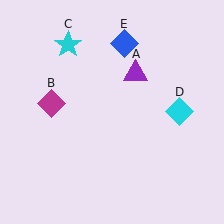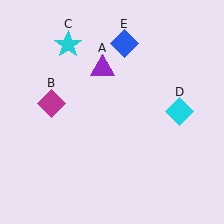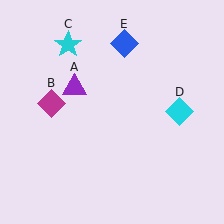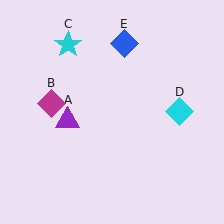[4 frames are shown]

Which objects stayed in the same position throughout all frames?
Magenta diamond (object B) and cyan star (object C) and cyan diamond (object D) and blue diamond (object E) remained stationary.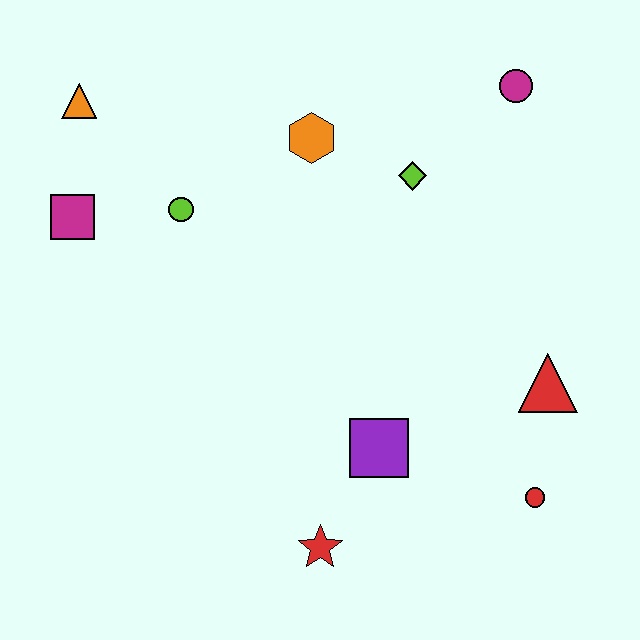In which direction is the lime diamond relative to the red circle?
The lime diamond is above the red circle.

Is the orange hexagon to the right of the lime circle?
Yes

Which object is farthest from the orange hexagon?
The red circle is farthest from the orange hexagon.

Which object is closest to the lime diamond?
The orange hexagon is closest to the lime diamond.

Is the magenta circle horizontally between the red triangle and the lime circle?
Yes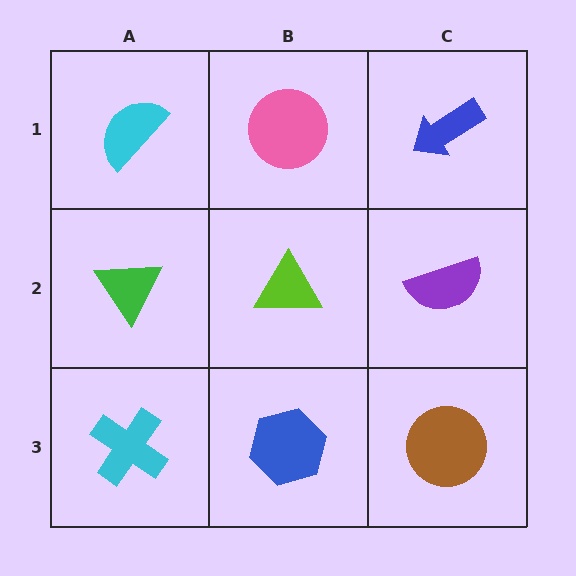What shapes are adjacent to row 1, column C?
A purple semicircle (row 2, column C), a pink circle (row 1, column B).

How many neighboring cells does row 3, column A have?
2.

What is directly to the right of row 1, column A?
A pink circle.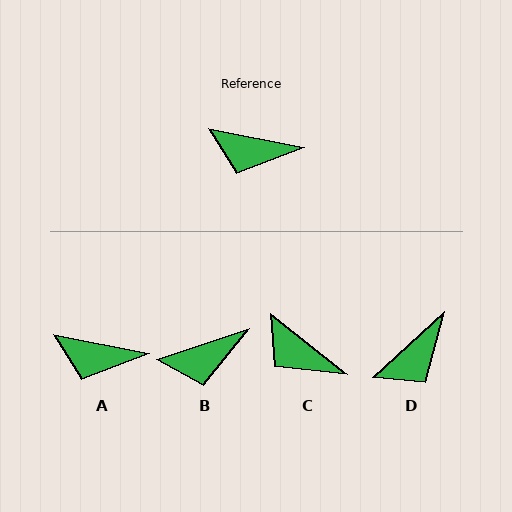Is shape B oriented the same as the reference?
No, it is off by about 30 degrees.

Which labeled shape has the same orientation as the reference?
A.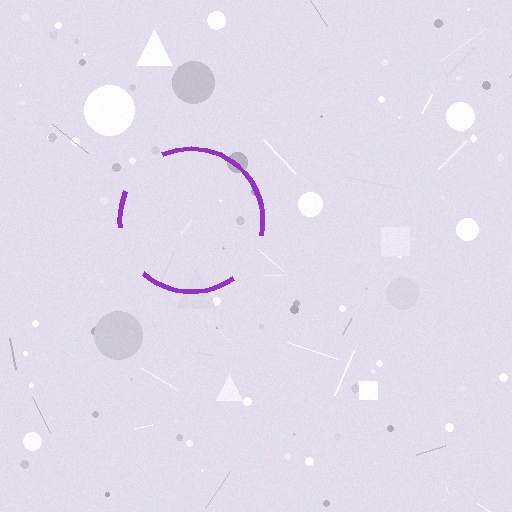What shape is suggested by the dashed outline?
The dashed outline suggests a circle.